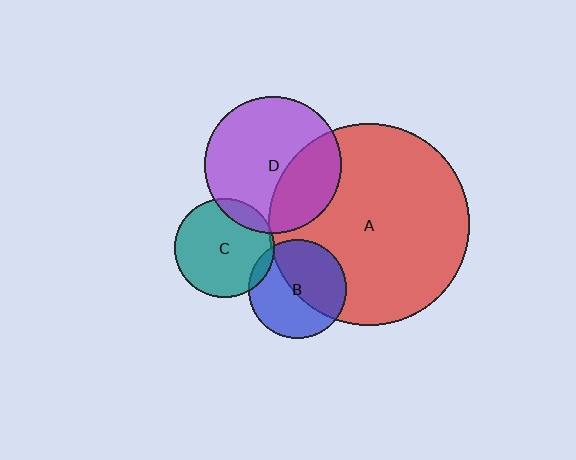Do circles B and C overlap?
Yes.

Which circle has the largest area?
Circle A (red).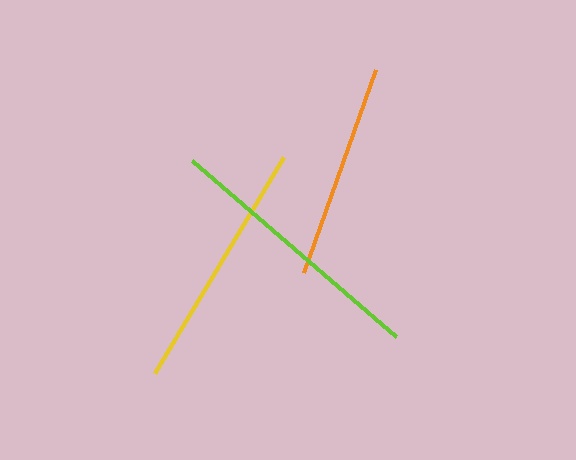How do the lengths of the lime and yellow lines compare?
The lime and yellow lines are approximately the same length.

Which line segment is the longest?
The lime line is the longest at approximately 269 pixels.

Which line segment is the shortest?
The orange line is the shortest at approximately 216 pixels.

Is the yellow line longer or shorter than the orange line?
The yellow line is longer than the orange line.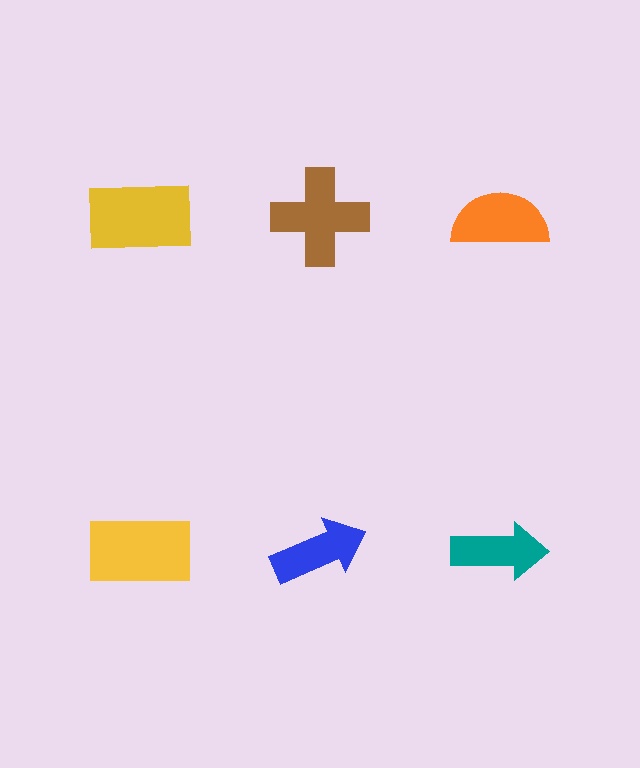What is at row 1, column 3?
An orange semicircle.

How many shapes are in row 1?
3 shapes.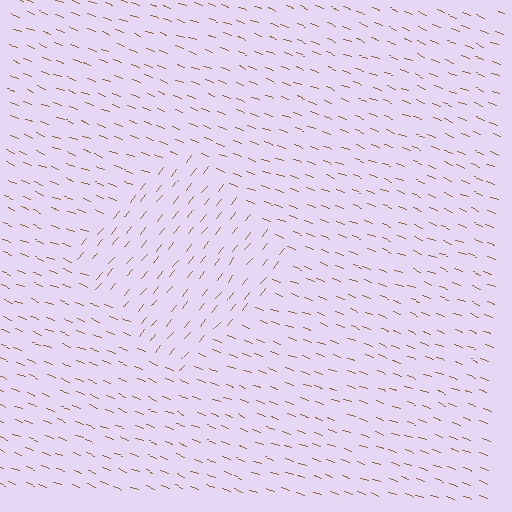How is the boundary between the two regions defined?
The boundary is defined purely by a change in line orientation (approximately 71 degrees difference). All lines are the same color and thickness.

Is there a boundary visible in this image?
Yes, there is a texture boundary formed by a change in line orientation.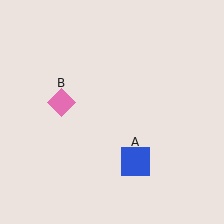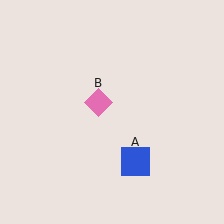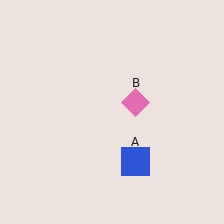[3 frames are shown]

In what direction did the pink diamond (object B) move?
The pink diamond (object B) moved right.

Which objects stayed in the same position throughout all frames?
Blue square (object A) remained stationary.